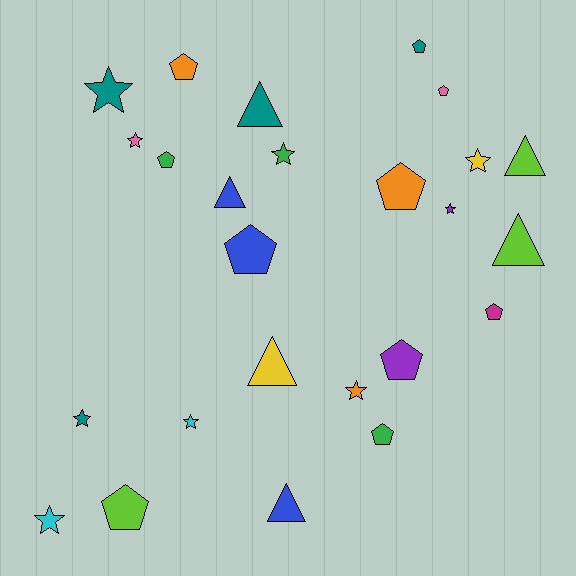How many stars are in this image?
There are 9 stars.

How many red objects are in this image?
There are no red objects.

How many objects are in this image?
There are 25 objects.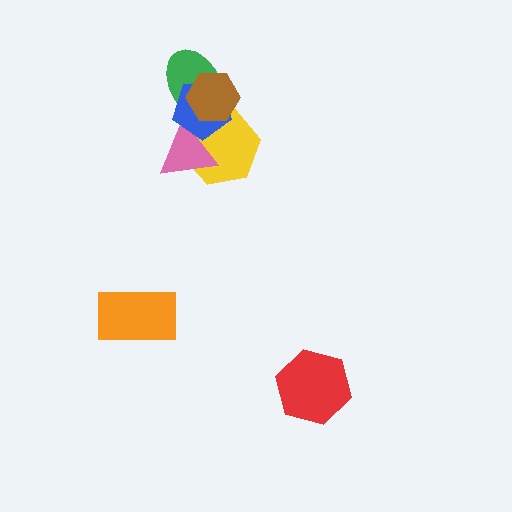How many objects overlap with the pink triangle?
2 objects overlap with the pink triangle.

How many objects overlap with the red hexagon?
0 objects overlap with the red hexagon.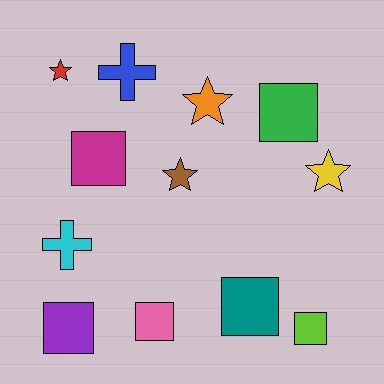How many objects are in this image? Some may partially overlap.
There are 12 objects.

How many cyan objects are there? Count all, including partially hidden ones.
There is 1 cyan object.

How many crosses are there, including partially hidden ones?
There are 2 crosses.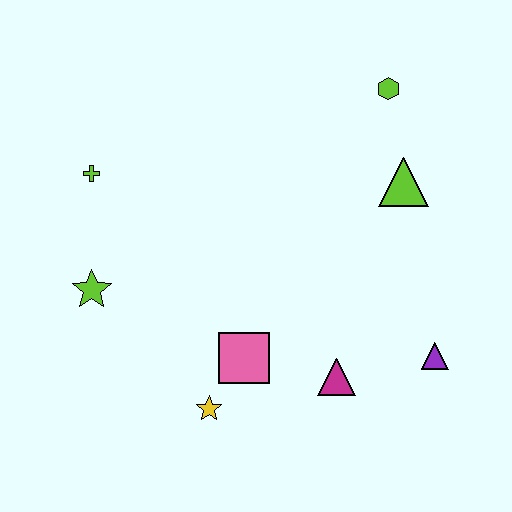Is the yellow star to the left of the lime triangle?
Yes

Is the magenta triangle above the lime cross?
No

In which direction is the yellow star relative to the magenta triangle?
The yellow star is to the left of the magenta triangle.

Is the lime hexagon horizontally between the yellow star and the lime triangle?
Yes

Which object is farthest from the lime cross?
The purple triangle is farthest from the lime cross.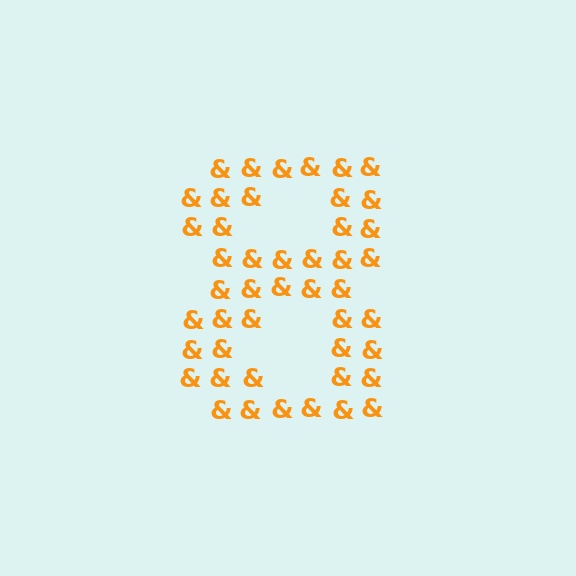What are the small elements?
The small elements are ampersands.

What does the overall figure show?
The overall figure shows the digit 8.